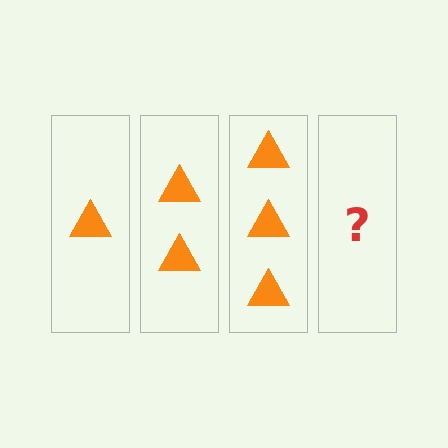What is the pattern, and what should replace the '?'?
The pattern is that each step adds one more triangle. The '?' should be 4 triangles.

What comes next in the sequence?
The next element should be 4 triangles.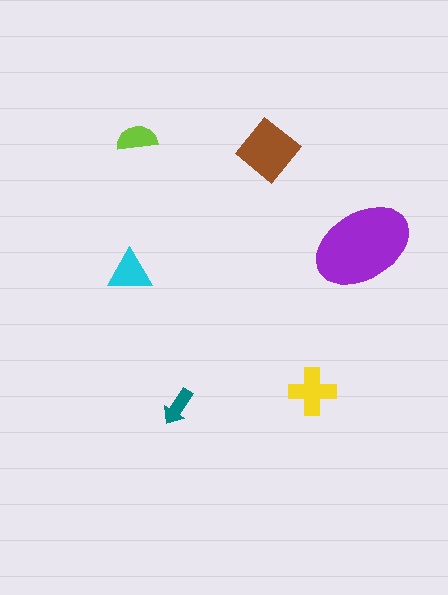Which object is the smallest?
The teal arrow.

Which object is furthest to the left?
The cyan triangle is leftmost.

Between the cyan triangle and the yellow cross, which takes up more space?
The yellow cross.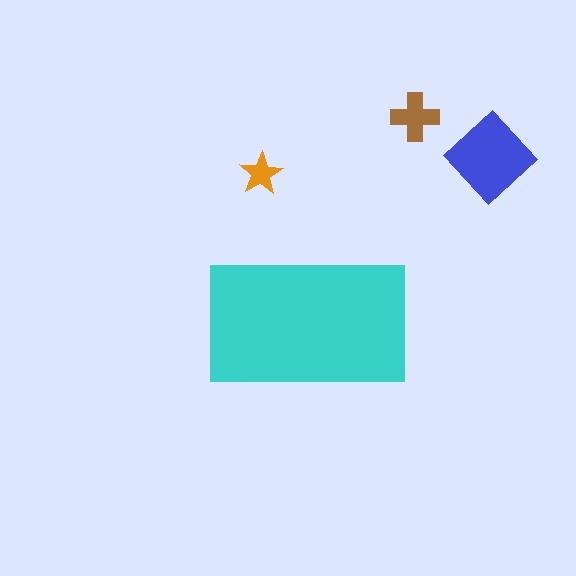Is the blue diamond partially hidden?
No, the blue diamond is fully visible.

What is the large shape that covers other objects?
A cyan rectangle.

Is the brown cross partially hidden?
No, the brown cross is fully visible.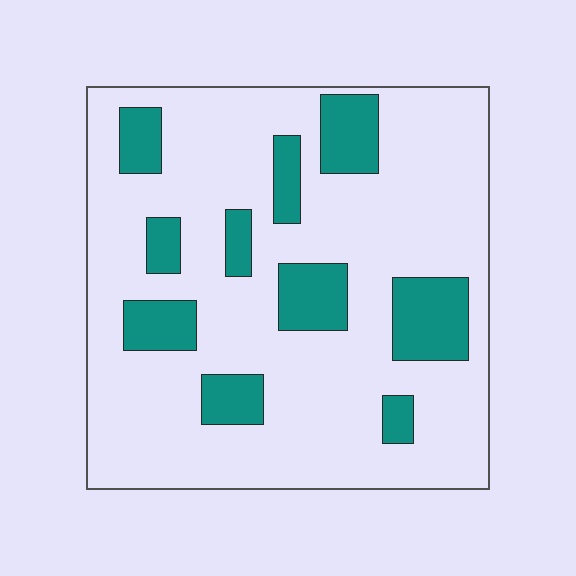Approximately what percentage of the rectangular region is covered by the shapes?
Approximately 20%.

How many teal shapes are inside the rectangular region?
10.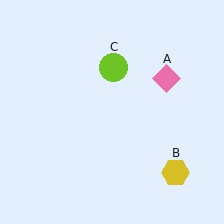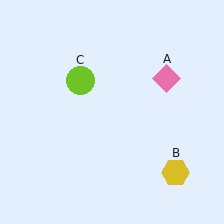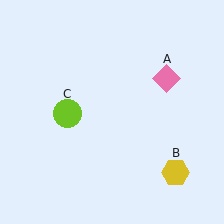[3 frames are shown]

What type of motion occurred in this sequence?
The lime circle (object C) rotated counterclockwise around the center of the scene.